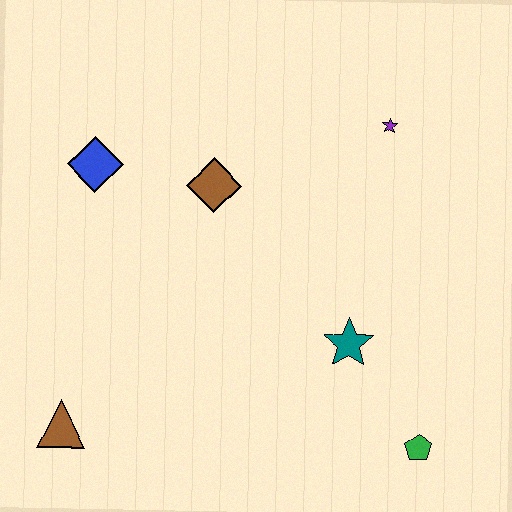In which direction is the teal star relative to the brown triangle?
The teal star is to the right of the brown triangle.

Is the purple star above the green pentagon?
Yes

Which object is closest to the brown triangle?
The blue diamond is closest to the brown triangle.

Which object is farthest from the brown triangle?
The purple star is farthest from the brown triangle.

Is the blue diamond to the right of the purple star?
No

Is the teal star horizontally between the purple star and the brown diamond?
Yes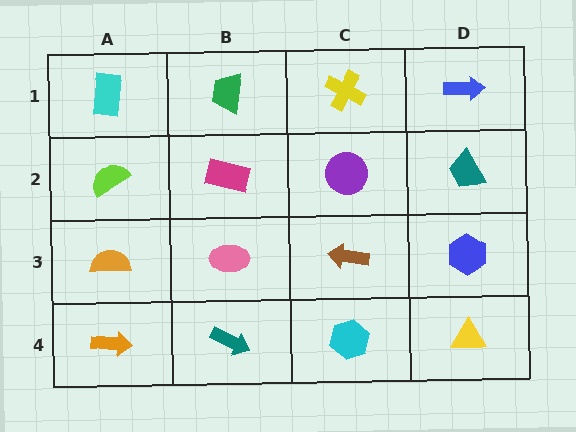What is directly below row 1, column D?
A teal trapezoid.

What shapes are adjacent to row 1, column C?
A purple circle (row 2, column C), a green trapezoid (row 1, column B), a blue arrow (row 1, column D).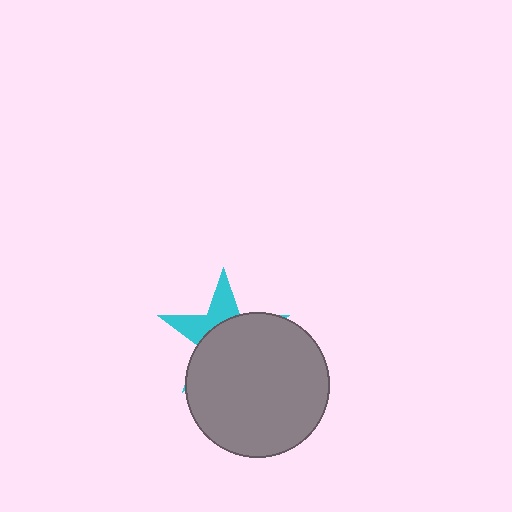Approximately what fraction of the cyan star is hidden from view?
Roughly 67% of the cyan star is hidden behind the gray circle.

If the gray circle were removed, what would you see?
You would see the complete cyan star.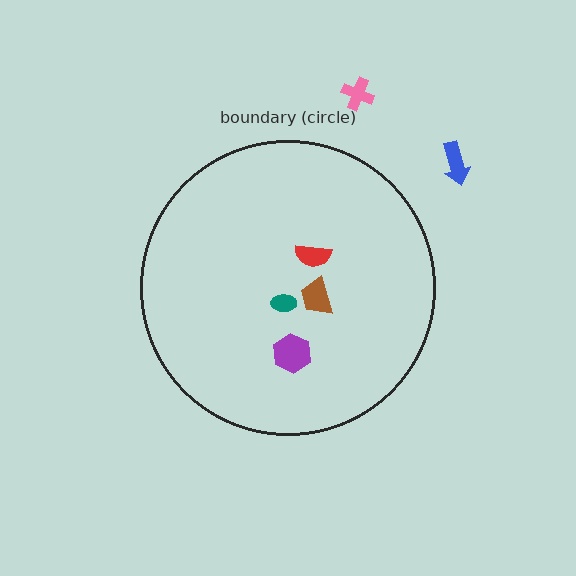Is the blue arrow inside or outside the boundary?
Outside.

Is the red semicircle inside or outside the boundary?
Inside.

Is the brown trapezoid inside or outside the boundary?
Inside.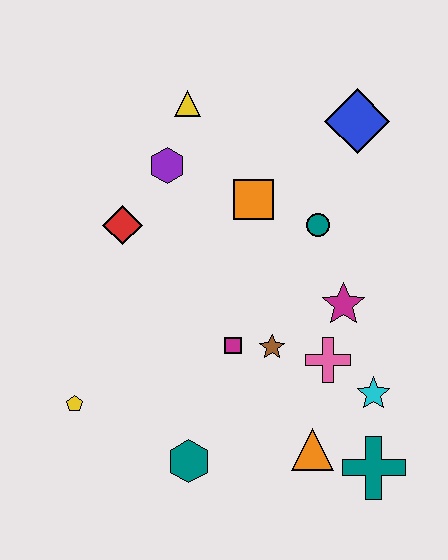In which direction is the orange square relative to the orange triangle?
The orange square is above the orange triangle.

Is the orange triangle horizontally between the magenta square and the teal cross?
Yes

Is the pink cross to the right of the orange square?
Yes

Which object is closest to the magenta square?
The brown star is closest to the magenta square.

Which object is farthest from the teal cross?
The yellow triangle is farthest from the teal cross.